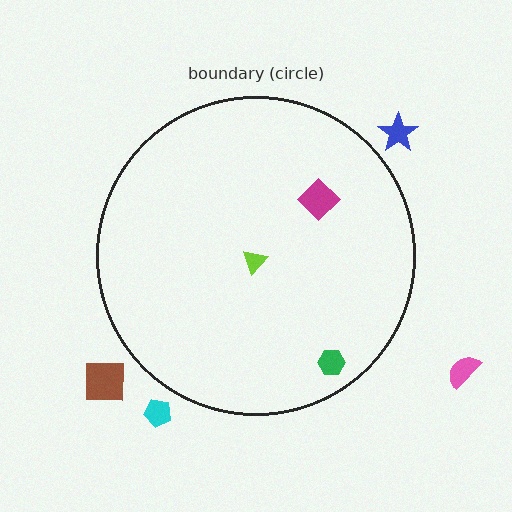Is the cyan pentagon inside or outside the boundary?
Outside.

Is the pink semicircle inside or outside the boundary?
Outside.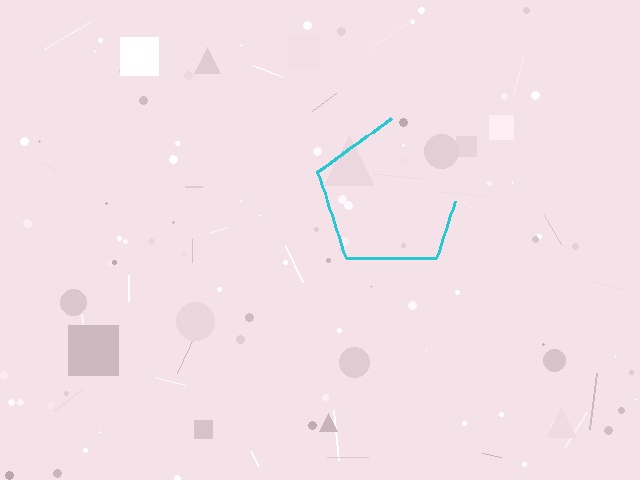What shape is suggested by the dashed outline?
The dashed outline suggests a pentagon.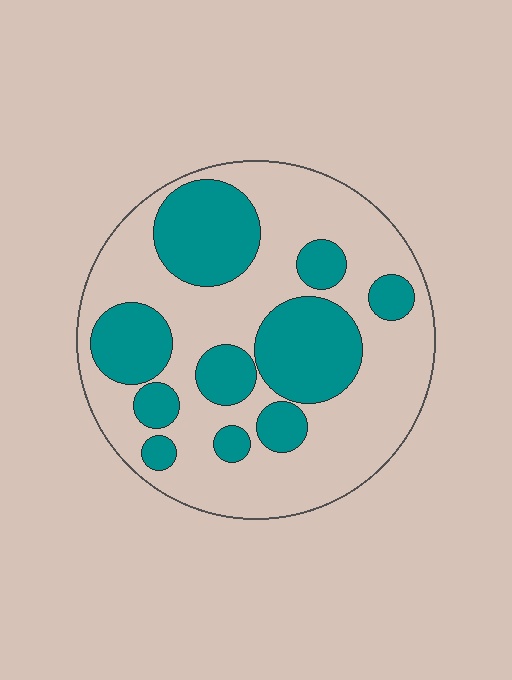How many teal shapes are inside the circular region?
10.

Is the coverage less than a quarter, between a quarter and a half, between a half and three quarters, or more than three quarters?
Between a quarter and a half.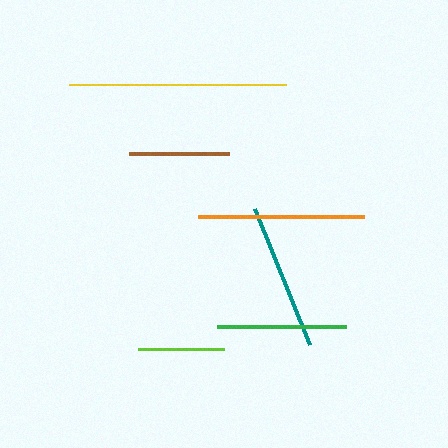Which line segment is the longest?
The yellow line is the longest at approximately 217 pixels.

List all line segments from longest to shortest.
From longest to shortest: yellow, orange, teal, green, brown, lime.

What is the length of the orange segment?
The orange segment is approximately 166 pixels long.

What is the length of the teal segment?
The teal segment is approximately 146 pixels long.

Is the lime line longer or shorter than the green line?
The green line is longer than the lime line.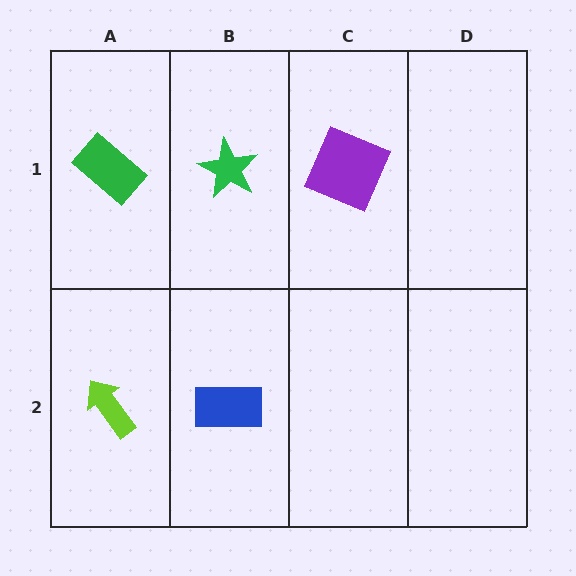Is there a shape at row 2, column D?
No, that cell is empty.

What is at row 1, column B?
A green star.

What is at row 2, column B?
A blue rectangle.